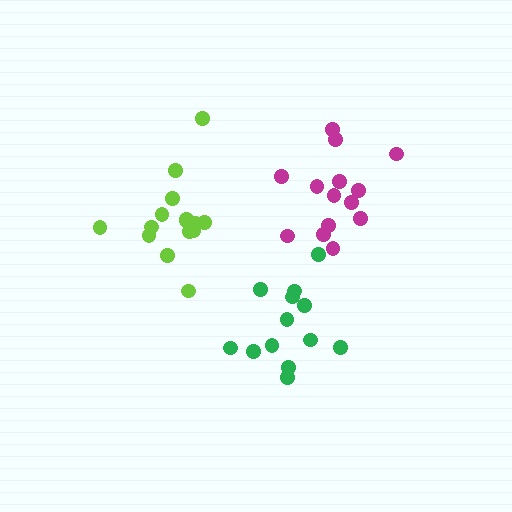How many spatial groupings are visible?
There are 3 spatial groupings.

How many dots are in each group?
Group 1: 15 dots, Group 2: 13 dots, Group 3: 14 dots (42 total).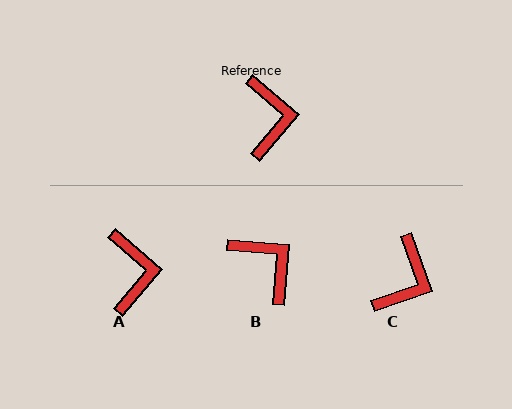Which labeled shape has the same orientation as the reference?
A.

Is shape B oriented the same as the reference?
No, it is off by about 36 degrees.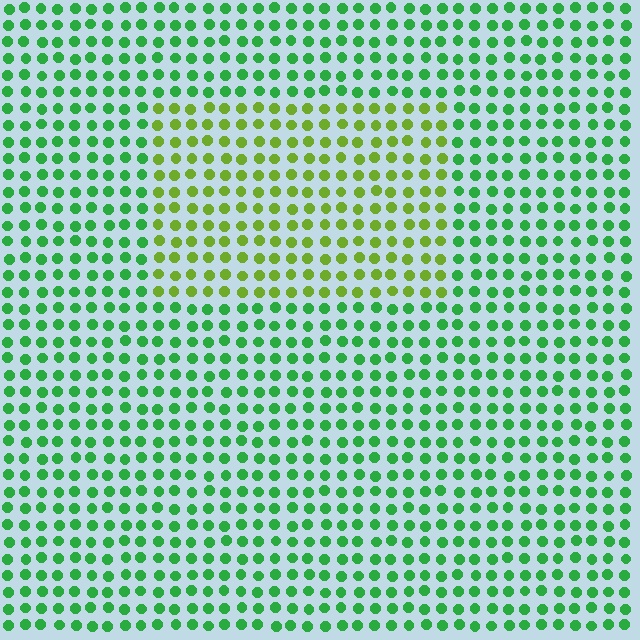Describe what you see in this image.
The image is filled with small green elements in a uniform arrangement. A rectangle-shaped region is visible where the elements are tinted to a slightly different hue, forming a subtle color boundary.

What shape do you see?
I see a rectangle.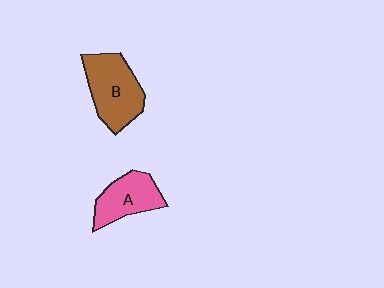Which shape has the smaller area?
Shape A (pink).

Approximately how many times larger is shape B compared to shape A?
Approximately 1.3 times.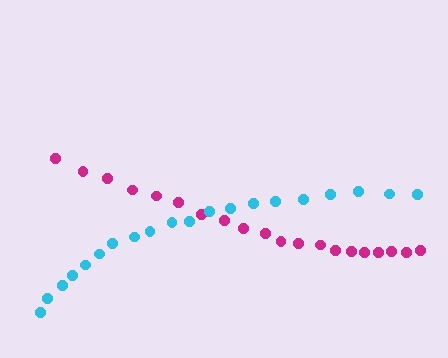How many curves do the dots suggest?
There are 2 distinct paths.